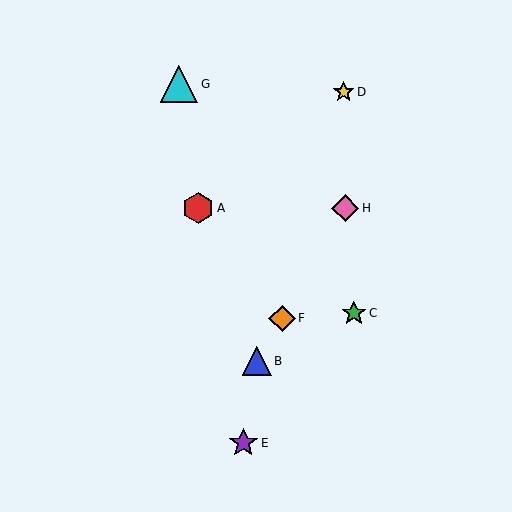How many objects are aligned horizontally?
2 objects (A, H) are aligned horizontally.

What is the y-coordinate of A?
Object A is at y≈208.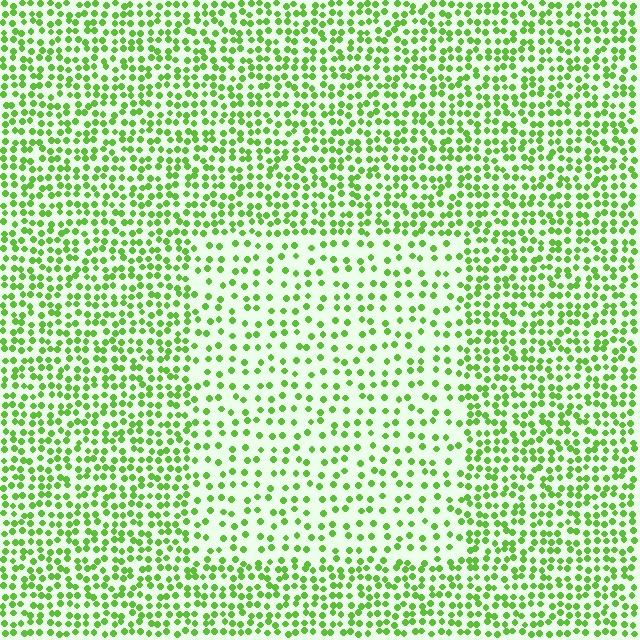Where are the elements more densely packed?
The elements are more densely packed outside the rectangle boundary.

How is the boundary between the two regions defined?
The boundary is defined by a change in element density (approximately 1.9x ratio). All elements are the same color, size, and shape.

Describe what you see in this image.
The image contains small lime elements arranged at two different densities. A rectangle-shaped region is visible where the elements are less densely packed than the surrounding area.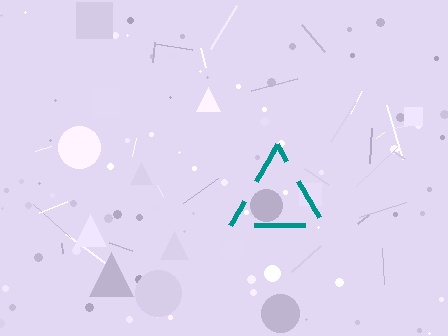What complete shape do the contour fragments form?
The contour fragments form a triangle.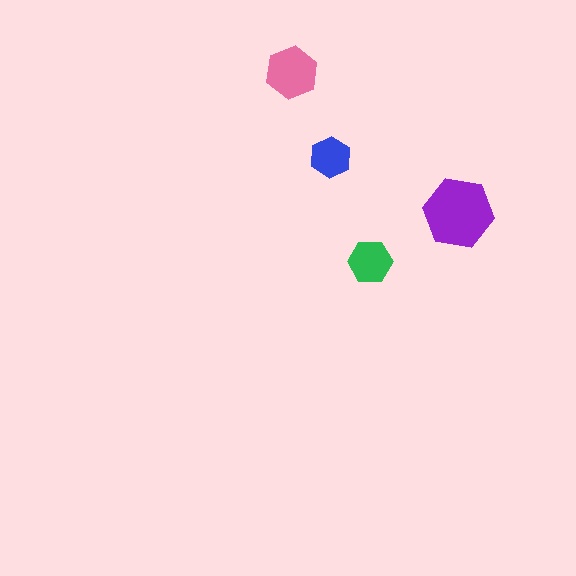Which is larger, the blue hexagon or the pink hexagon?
The pink one.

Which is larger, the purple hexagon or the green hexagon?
The purple one.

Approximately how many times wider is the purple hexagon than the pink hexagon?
About 1.5 times wider.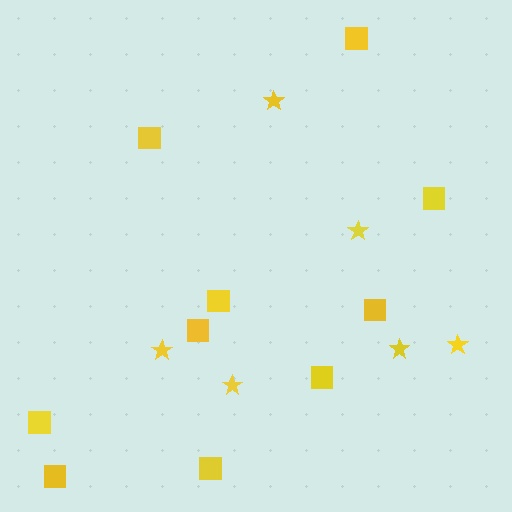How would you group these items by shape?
There are 2 groups: one group of squares (10) and one group of stars (6).